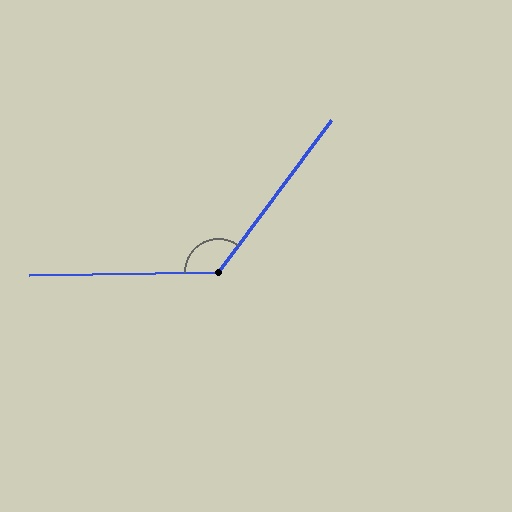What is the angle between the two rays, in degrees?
Approximately 127 degrees.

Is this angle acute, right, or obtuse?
It is obtuse.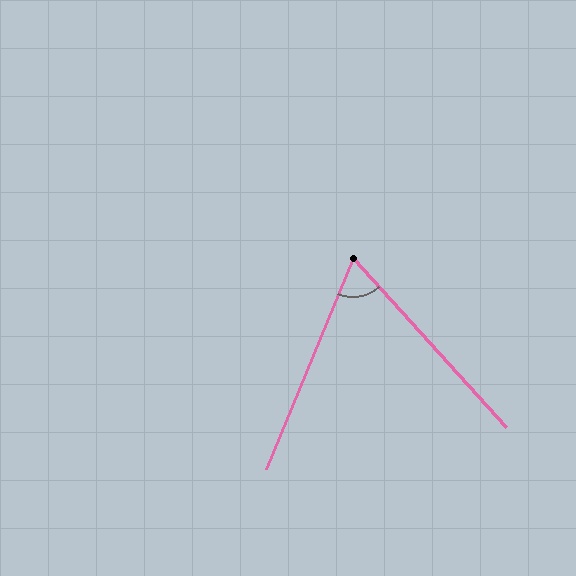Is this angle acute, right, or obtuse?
It is acute.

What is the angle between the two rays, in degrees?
Approximately 64 degrees.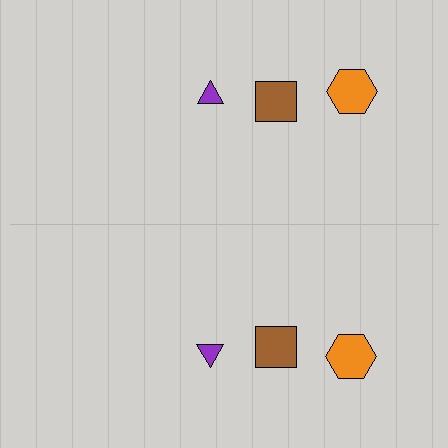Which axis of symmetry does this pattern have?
The pattern has a horizontal axis of symmetry running through the center of the image.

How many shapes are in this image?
There are 6 shapes in this image.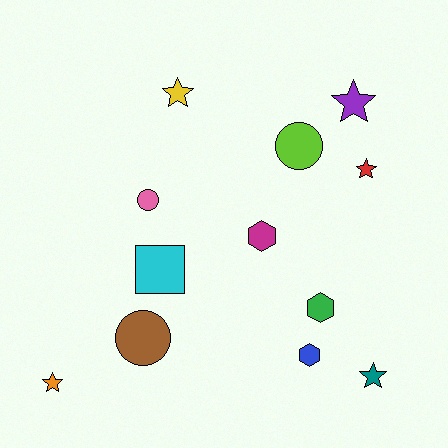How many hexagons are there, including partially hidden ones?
There are 3 hexagons.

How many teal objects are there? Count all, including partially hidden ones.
There is 1 teal object.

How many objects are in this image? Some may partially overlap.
There are 12 objects.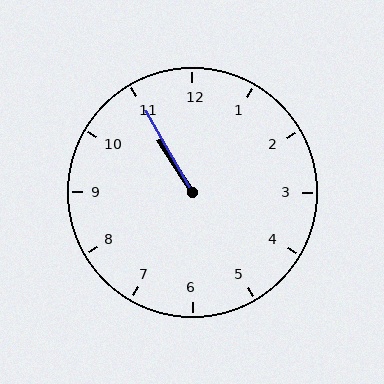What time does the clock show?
10:55.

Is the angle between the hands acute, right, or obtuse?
It is acute.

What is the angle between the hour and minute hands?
Approximately 2 degrees.